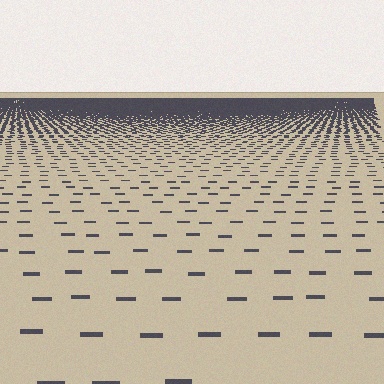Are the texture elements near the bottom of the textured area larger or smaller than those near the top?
Larger. Near the bottom, elements are closer to the viewer and appear at a bigger on-screen size.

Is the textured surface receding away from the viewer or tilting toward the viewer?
The surface is receding away from the viewer. Texture elements get smaller and denser toward the top.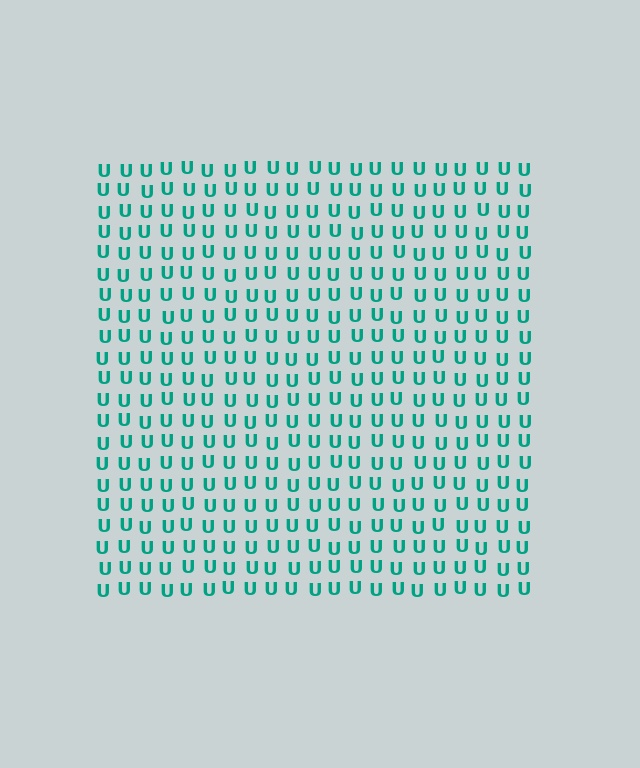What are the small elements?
The small elements are letter U's.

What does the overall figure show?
The overall figure shows a square.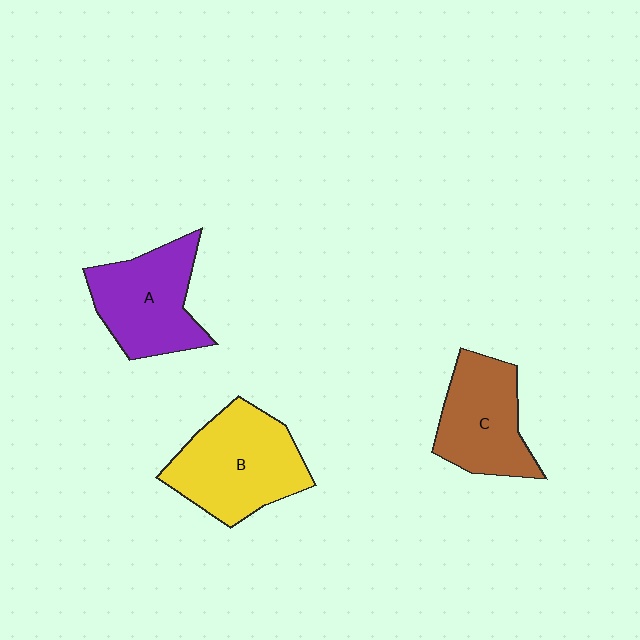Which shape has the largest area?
Shape B (yellow).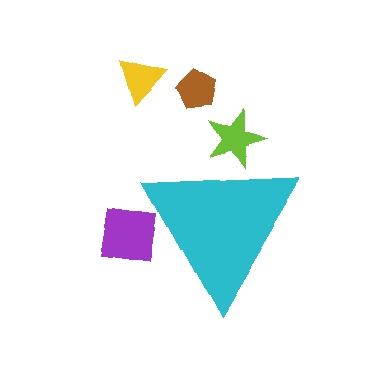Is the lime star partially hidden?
Yes, the lime star is partially hidden behind the cyan triangle.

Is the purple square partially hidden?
Yes, the purple square is partially hidden behind the cyan triangle.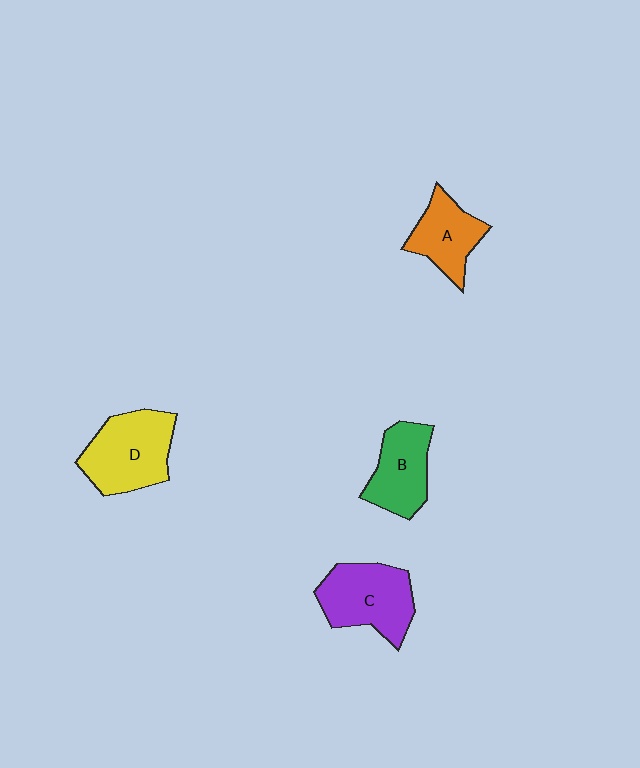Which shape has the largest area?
Shape D (yellow).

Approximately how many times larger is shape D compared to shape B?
Approximately 1.3 times.